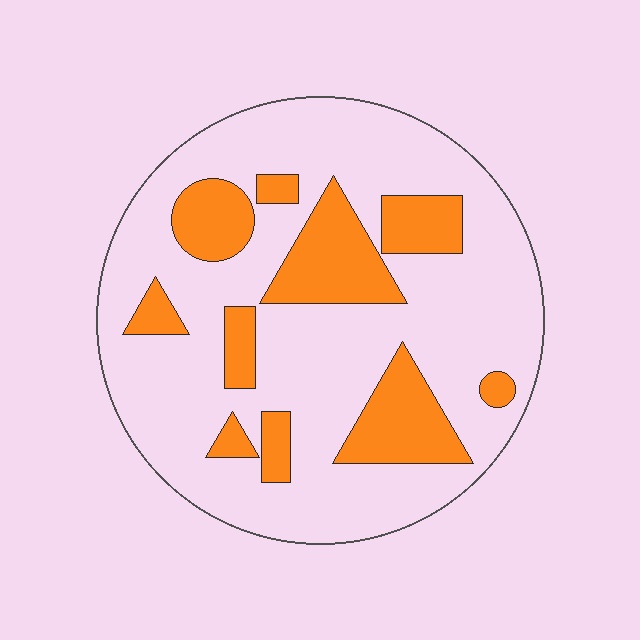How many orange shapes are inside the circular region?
10.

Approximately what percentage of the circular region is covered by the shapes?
Approximately 25%.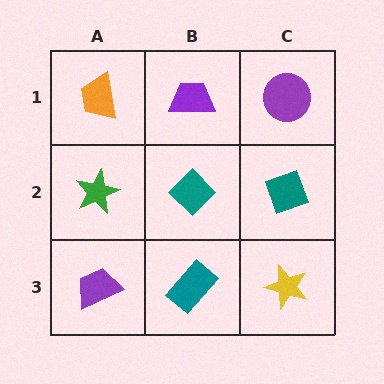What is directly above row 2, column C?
A purple circle.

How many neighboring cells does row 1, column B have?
3.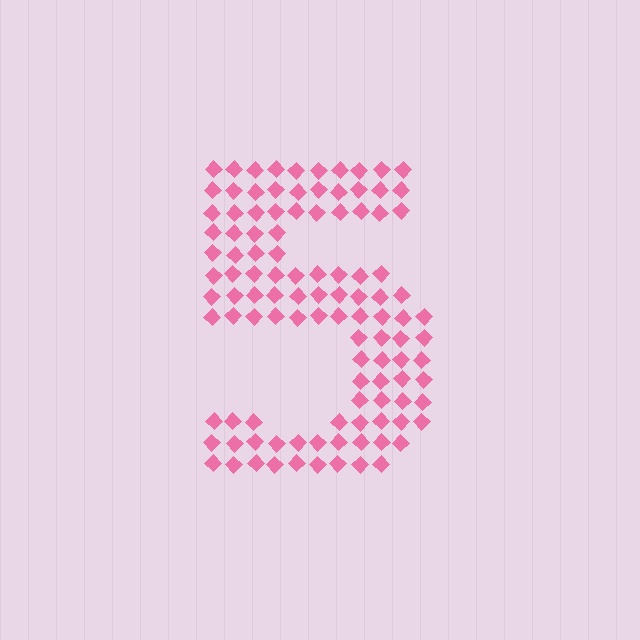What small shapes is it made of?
It is made of small diamonds.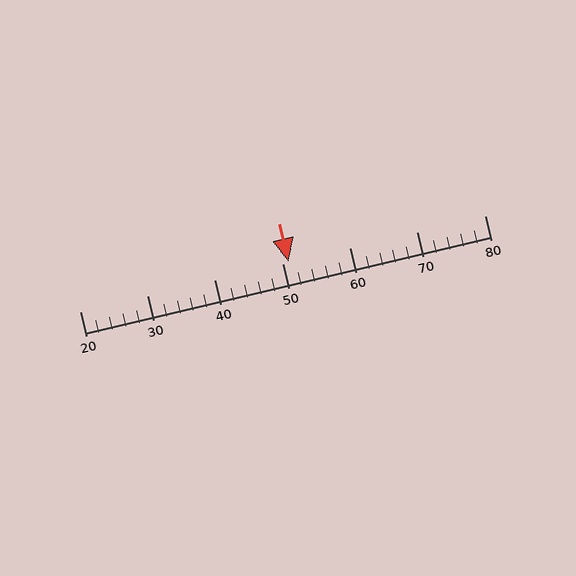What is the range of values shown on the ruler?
The ruler shows values from 20 to 80.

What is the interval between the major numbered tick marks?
The major tick marks are spaced 10 units apart.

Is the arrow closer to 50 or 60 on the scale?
The arrow is closer to 50.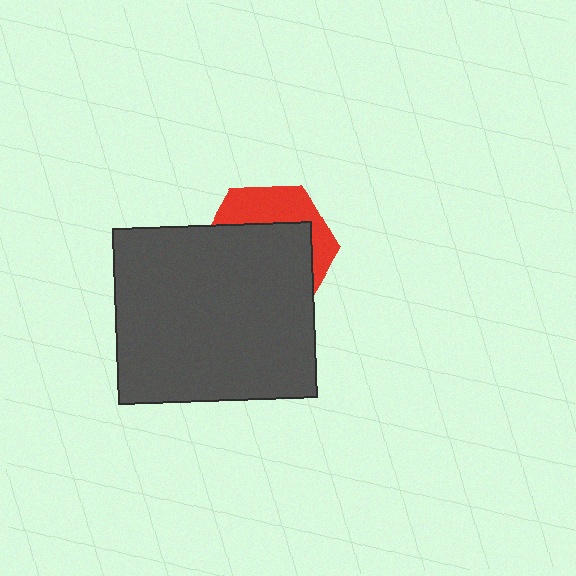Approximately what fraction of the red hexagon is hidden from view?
Roughly 66% of the red hexagon is hidden behind the dark gray rectangle.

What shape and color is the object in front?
The object in front is a dark gray rectangle.